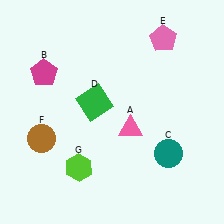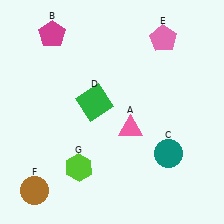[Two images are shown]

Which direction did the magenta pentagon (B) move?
The magenta pentagon (B) moved up.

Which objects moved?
The objects that moved are: the magenta pentagon (B), the brown circle (F).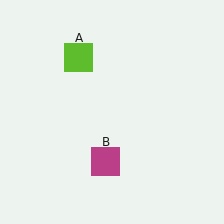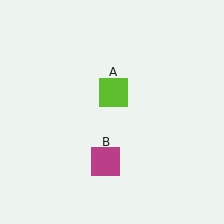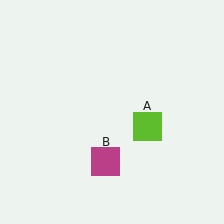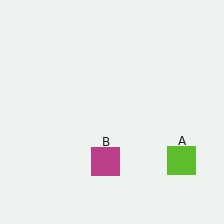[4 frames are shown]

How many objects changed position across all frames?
1 object changed position: lime square (object A).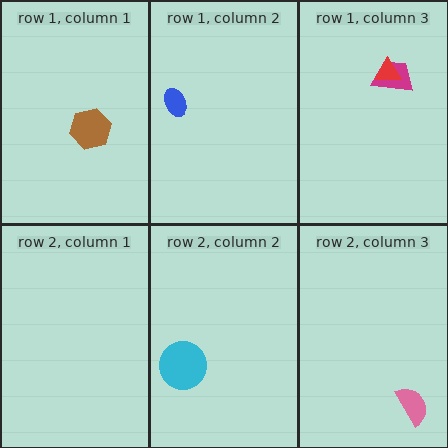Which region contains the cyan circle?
The row 2, column 2 region.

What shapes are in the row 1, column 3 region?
The magenta trapezoid, the red triangle.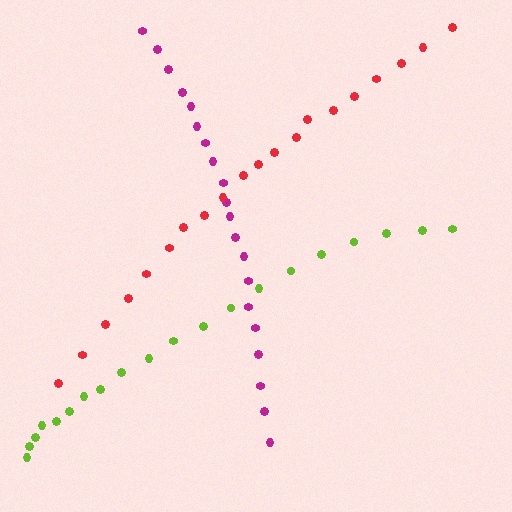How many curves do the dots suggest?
There are 3 distinct paths.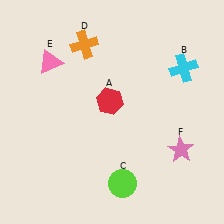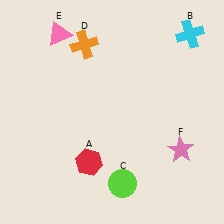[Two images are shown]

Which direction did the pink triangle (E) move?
The pink triangle (E) moved up.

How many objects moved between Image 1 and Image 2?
3 objects moved between the two images.